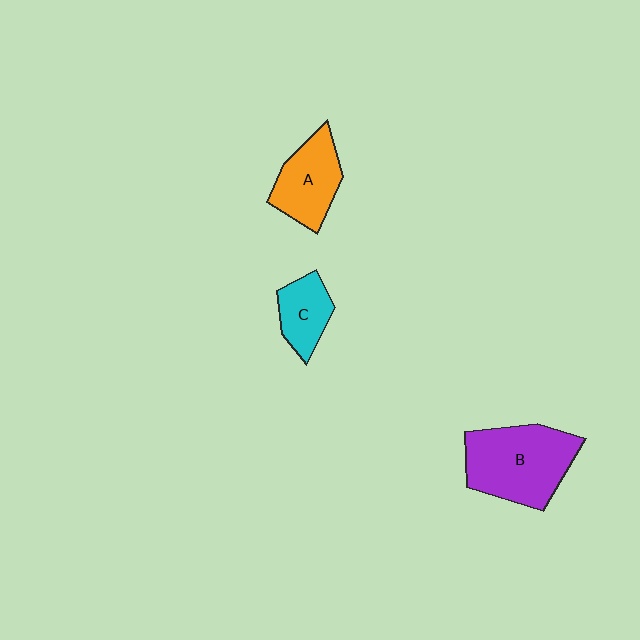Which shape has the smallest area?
Shape C (cyan).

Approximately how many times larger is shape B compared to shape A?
Approximately 1.6 times.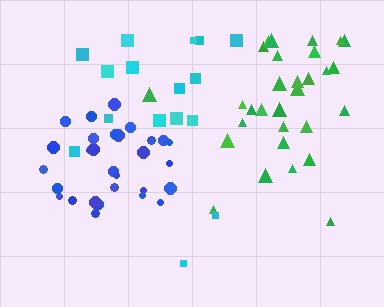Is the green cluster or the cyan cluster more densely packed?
Green.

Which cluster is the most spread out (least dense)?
Cyan.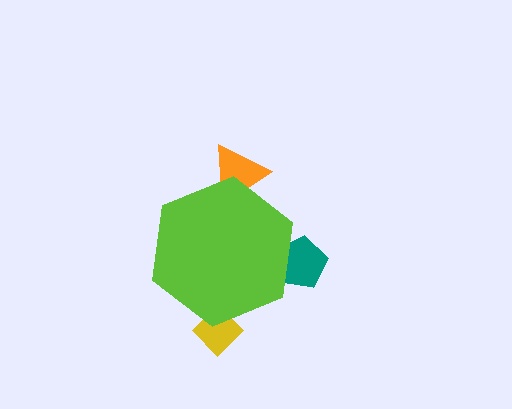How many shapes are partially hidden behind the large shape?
3 shapes are partially hidden.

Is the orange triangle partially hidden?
Yes, the orange triangle is partially hidden behind the lime hexagon.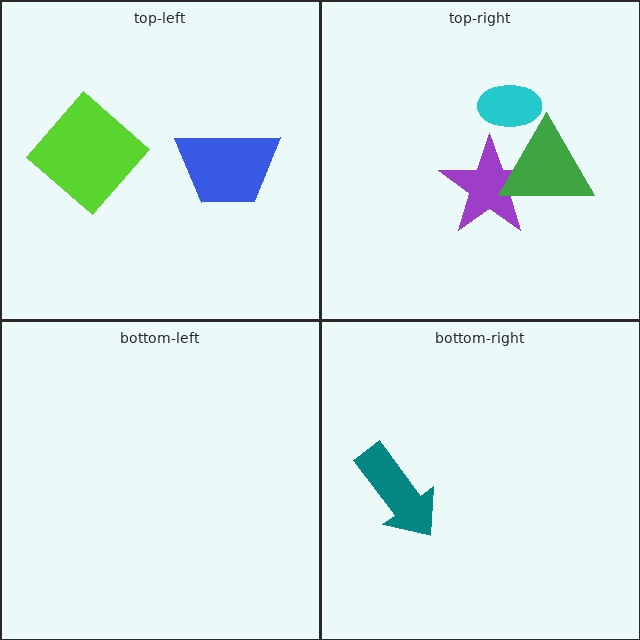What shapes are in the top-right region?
The cyan ellipse, the purple star, the green triangle.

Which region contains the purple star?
The top-right region.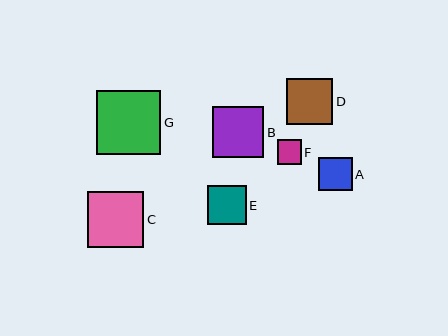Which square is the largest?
Square G is the largest with a size of approximately 64 pixels.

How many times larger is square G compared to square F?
Square G is approximately 2.6 times the size of square F.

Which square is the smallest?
Square F is the smallest with a size of approximately 24 pixels.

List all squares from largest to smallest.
From largest to smallest: G, C, B, D, E, A, F.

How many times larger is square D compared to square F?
Square D is approximately 1.9 times the size of square F.